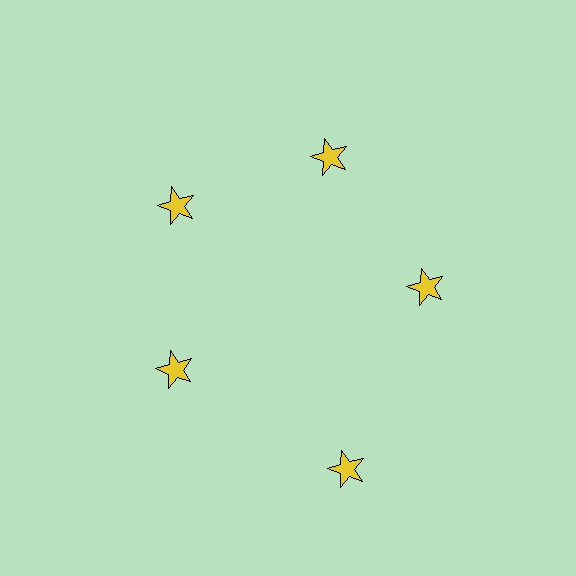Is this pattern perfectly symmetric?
No. The 5 yellow stars are arranged in a ring, but one element near the 5 o'clock position is pushed outward from the center, breaking the 5-fold rotational symmetry.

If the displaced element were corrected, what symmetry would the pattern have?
It would have 5-fold rotational symmetry — the pattern would map onto itself every 72 degrees.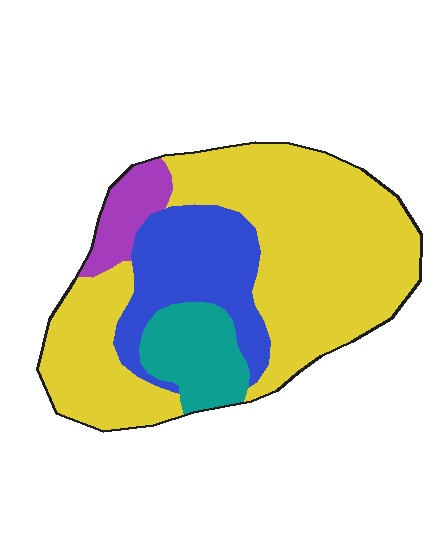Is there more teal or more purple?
Teal.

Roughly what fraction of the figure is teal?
Teal covers about 10% of the figure.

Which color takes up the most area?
Yellow, at roughly 60%.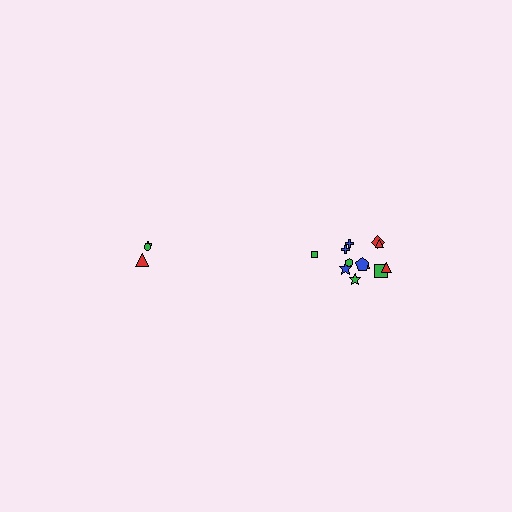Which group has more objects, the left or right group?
The right group.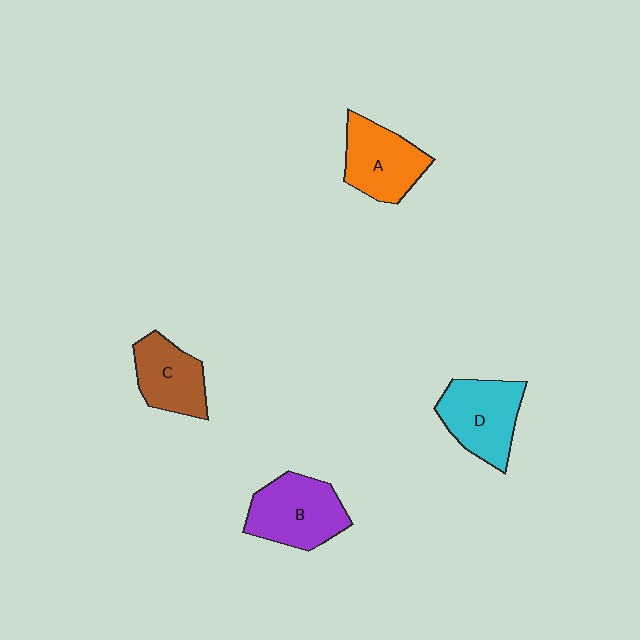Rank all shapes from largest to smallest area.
From largest to smallest: B (purple), D (cyan), A (orange), C (brown).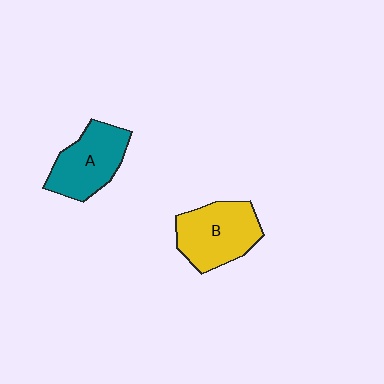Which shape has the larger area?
Shape B (yellow).